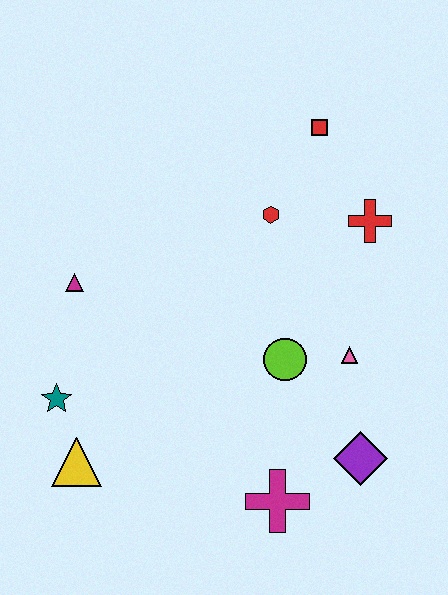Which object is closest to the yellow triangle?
The teal star is closest to the yellow triangle.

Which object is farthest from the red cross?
The yellow triangle is farthest from the red cross.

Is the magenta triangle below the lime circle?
No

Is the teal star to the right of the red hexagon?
No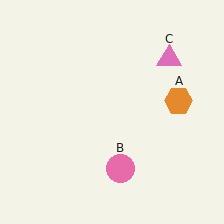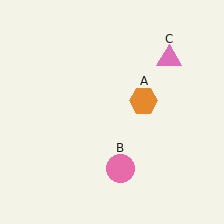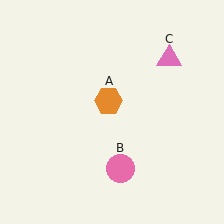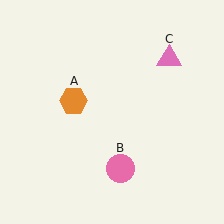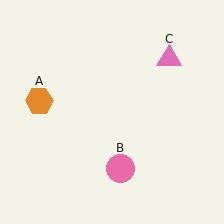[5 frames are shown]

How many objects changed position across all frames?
1 object changed position: orange hexagon (object A).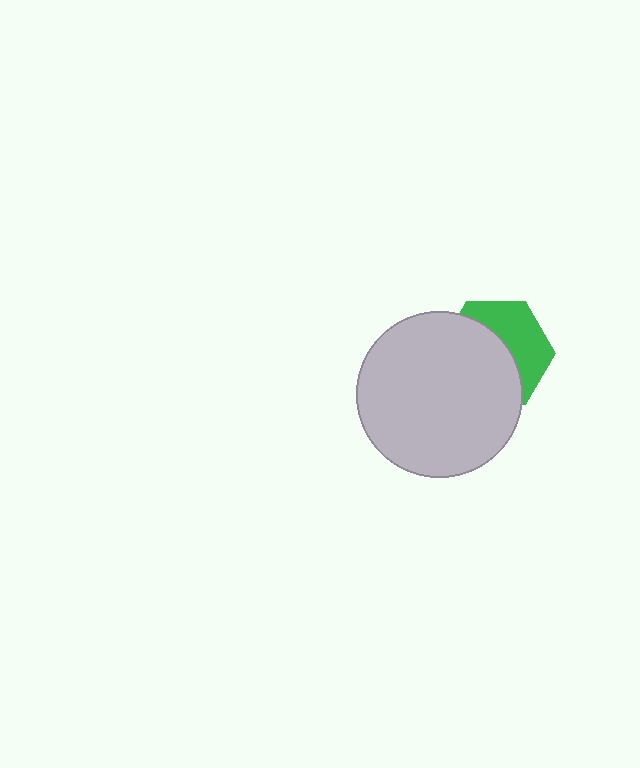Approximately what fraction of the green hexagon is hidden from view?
Roughly 58% of the green hexagon is hidden behind the light gray circle.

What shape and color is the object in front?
The object in front is a light gray circle.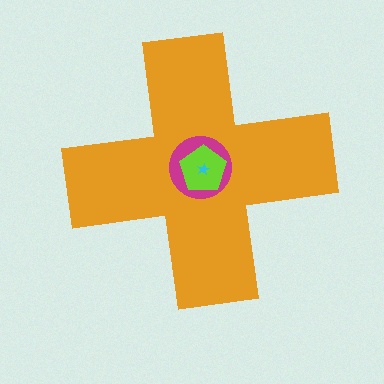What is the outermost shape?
The orange cross.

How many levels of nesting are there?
4.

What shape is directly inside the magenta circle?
The lime pentagon.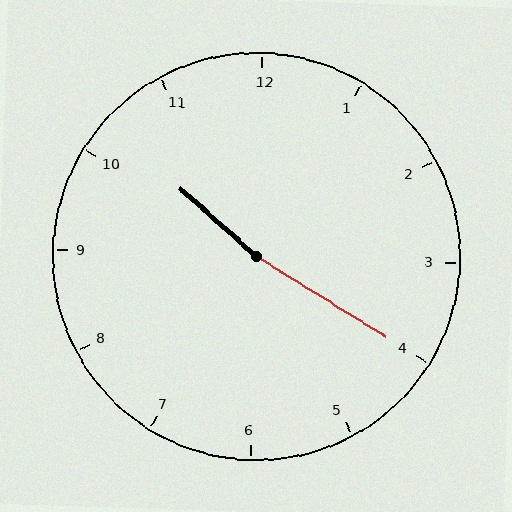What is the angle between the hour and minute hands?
Approximately 170 degrees.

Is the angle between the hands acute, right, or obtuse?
It is obtuse.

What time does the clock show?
10:20.